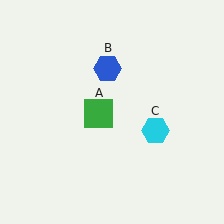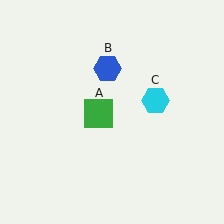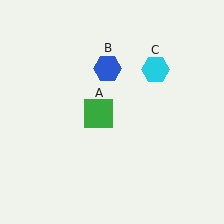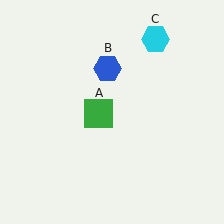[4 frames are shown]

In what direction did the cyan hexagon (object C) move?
The cyan hexagon (object C) moved up.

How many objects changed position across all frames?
1 object changed position: cyan hexagon (object C).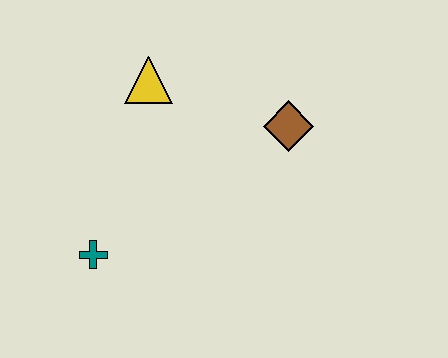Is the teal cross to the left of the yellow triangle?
Yes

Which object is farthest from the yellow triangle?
The teal cross is farthest from the yellow triangle.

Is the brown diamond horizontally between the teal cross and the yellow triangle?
No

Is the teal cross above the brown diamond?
No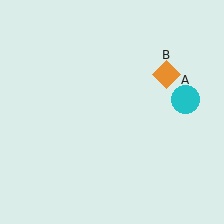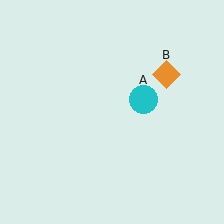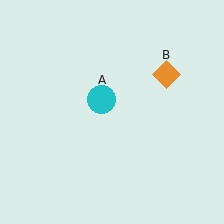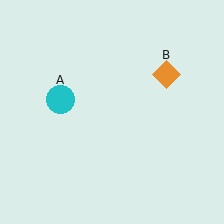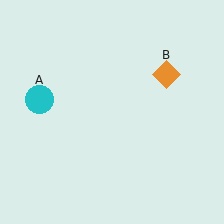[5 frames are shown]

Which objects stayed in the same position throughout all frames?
Orange diamond (object B) remained stationary.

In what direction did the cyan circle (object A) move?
The cyan circle (object A) moved left.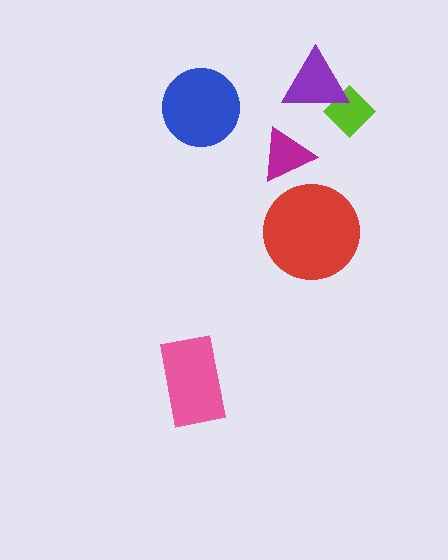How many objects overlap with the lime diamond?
1 object overlaps with the lime diamond.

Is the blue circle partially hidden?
No, no other shape covers it.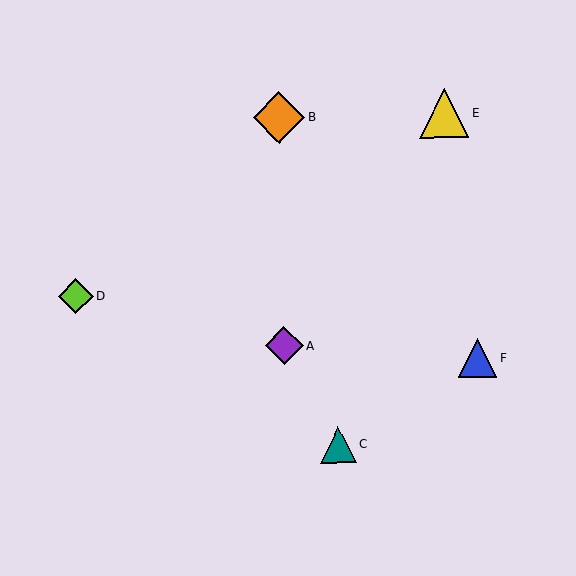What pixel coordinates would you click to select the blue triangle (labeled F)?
Click at (477, 358) to select the blue triangle F.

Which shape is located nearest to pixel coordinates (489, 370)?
The blue triangle (labeled F) at (477, 358) is nearest to that location.